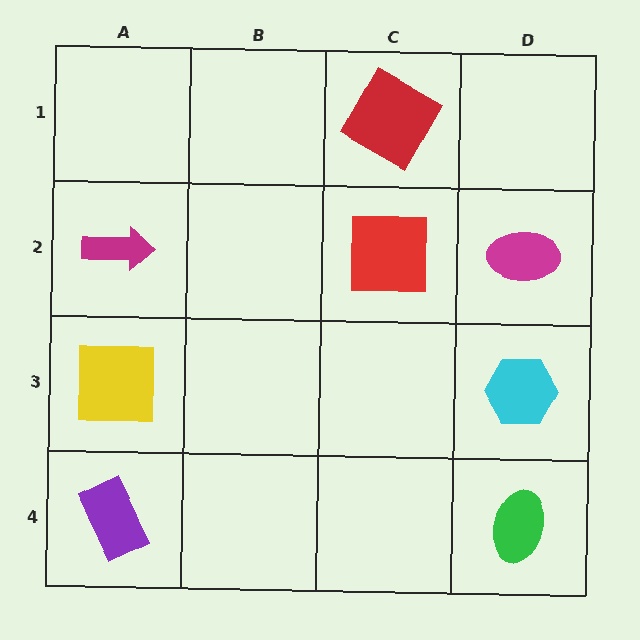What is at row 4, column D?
A green ellipse.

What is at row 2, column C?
A red square.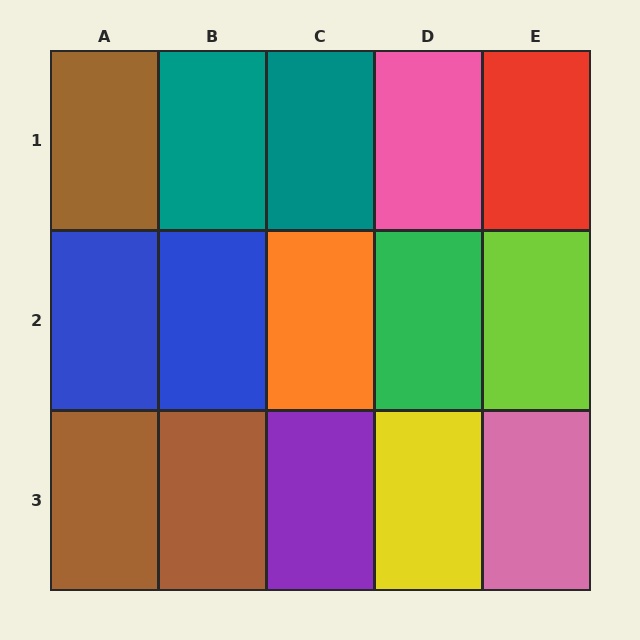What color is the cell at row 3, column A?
Brown.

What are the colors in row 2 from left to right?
Blue, blue, orange, green, lime.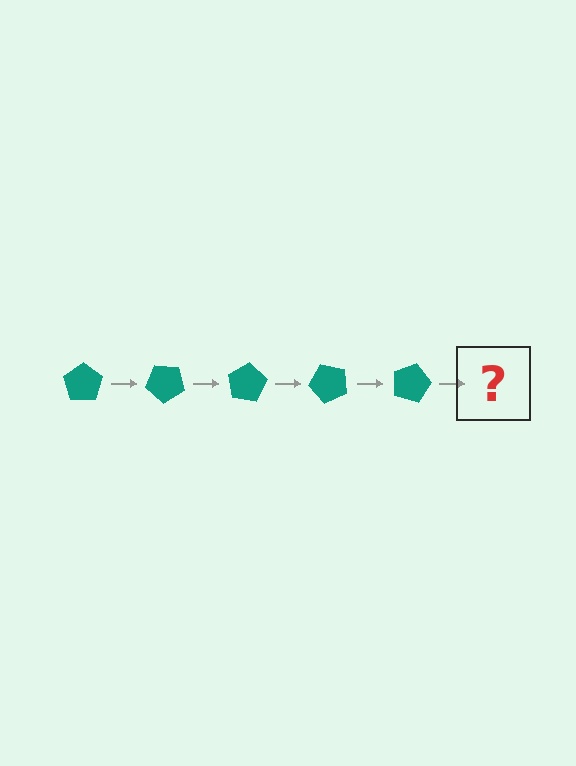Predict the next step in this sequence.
The next step is a teal pentagon rotated 200 degrees.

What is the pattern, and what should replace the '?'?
The pattern is that the pentagon rotates 40 degrees each step. The '?' should be a teal pentagon rotated 200 degrees.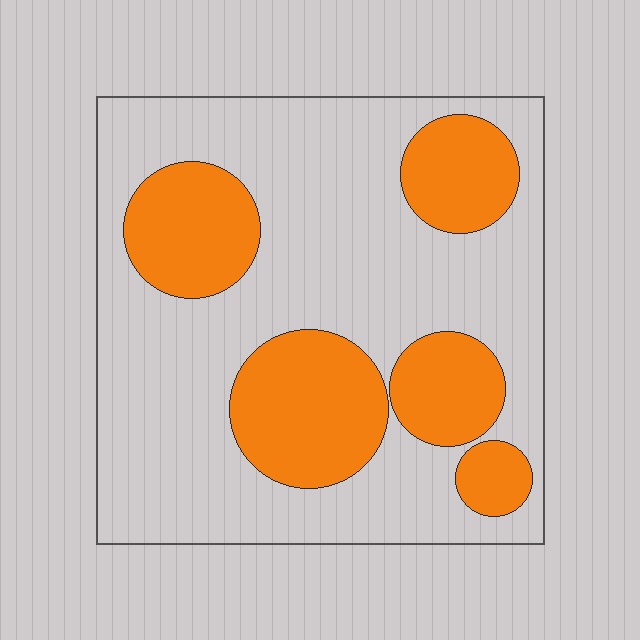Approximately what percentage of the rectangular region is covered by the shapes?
Approximately 30%.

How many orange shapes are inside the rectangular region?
5.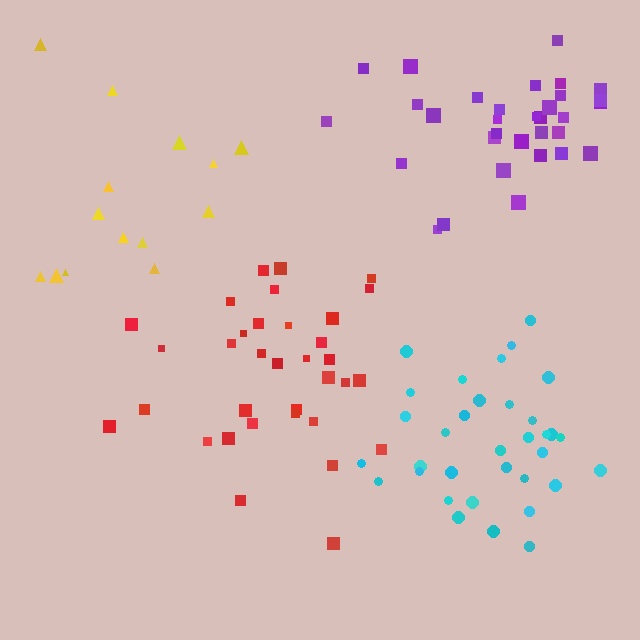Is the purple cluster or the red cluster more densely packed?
Purple.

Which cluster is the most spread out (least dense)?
Yellow.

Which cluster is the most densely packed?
Purple.